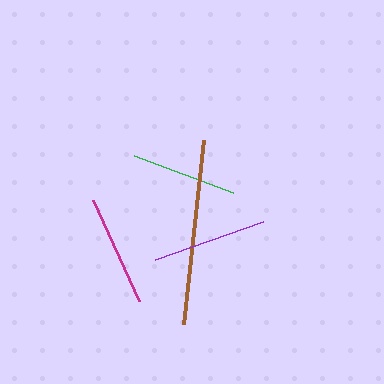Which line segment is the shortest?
The green line is the shortest at approximately 106 pixels.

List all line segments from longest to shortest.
From longest to shortest: brown, purple, magenta, green.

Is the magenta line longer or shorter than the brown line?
The brown line is longer than the magenta line.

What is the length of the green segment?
The green segment is approximately 106 pixels long.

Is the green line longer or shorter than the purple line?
The purple line is longer than the green line.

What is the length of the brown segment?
The brown segment is approximately 186 pixels long.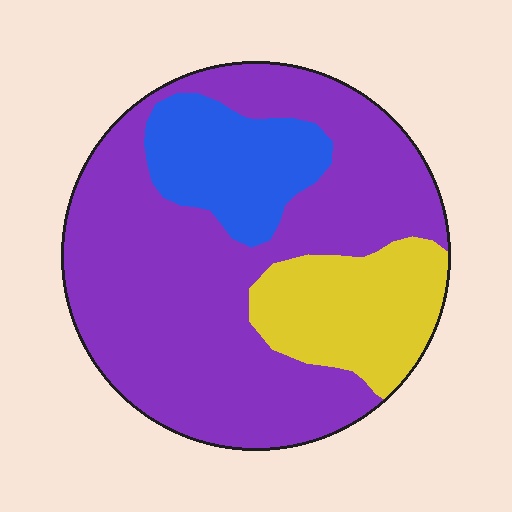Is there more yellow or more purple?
Purple.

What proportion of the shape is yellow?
Yellow covers roughly 20% of the shape.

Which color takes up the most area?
Purple, at roughly 65%.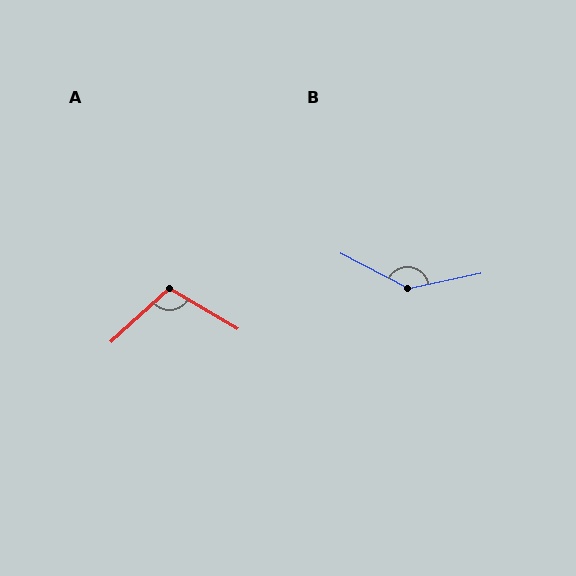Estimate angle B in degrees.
Approximately 141 degrees.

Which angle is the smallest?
A, at approximately 107 degrees.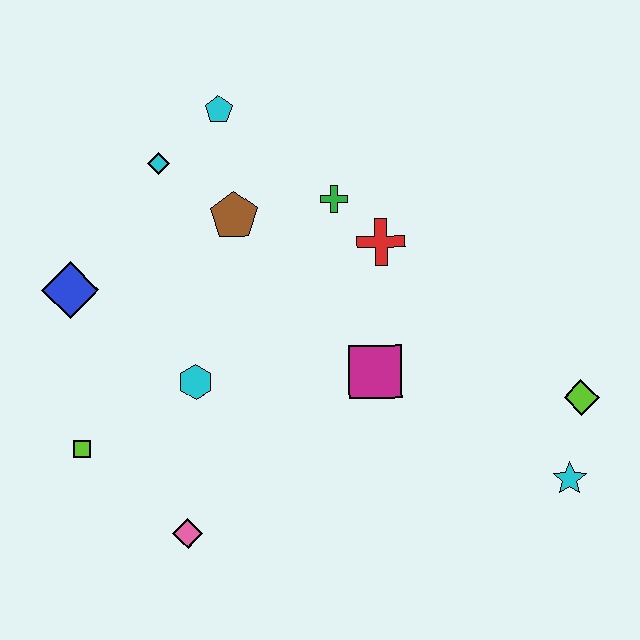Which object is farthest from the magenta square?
The blue diamond is farthest from the magenta square.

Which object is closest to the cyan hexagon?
The lime square is closest to the cyan hexagon.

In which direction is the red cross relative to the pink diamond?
The red cross is above the pink diamond.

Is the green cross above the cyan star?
Yes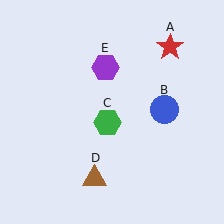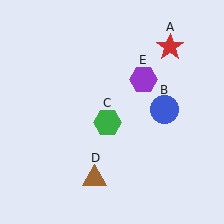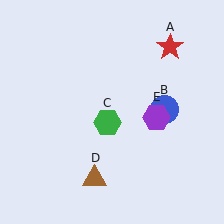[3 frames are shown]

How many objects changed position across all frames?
1 object changed position: purple hexagon (object E).